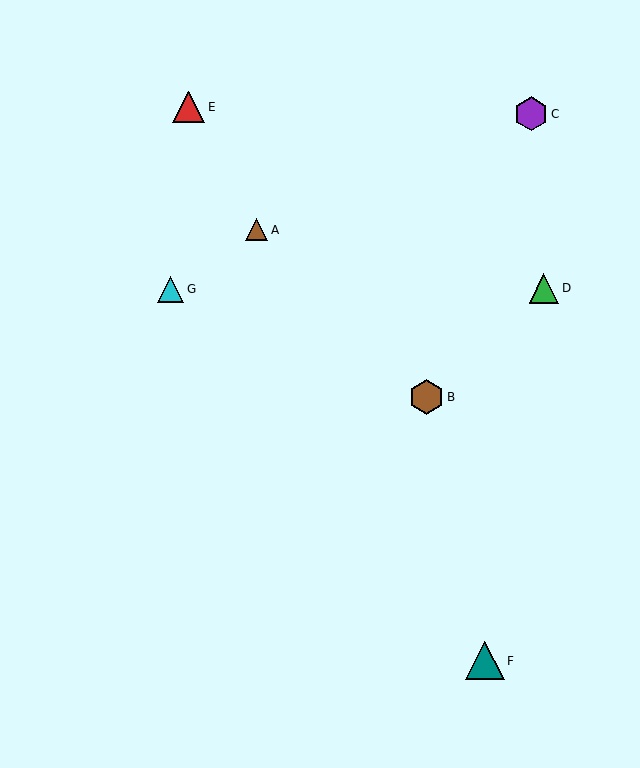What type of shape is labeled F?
Shape F is a teal triangle.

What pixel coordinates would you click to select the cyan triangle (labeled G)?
Click at (171, 289) to select the cyan triangle G.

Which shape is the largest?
The teal triangle (labeled F) is the largest.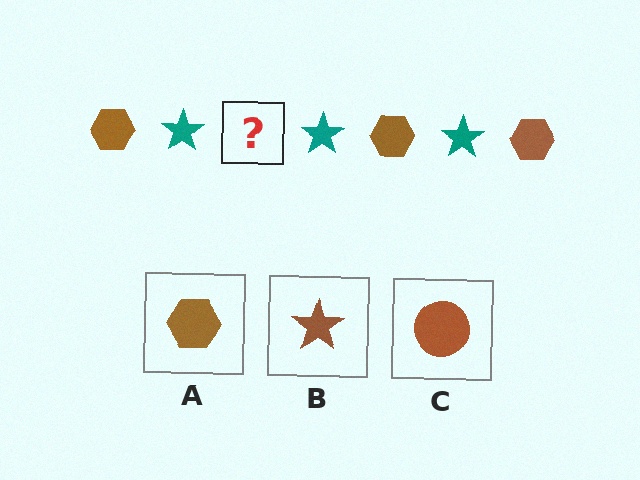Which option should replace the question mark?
Option A.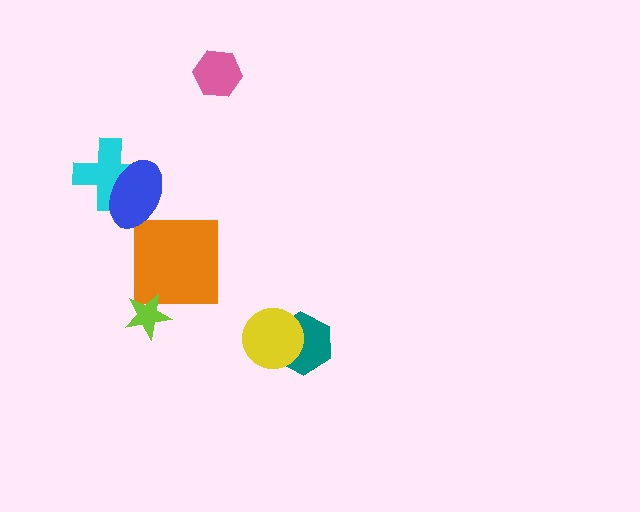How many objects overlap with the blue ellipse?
1 object overlaps with the blue ellipse.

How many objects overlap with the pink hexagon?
0 objects overlap with the pink hexagon.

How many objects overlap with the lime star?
0 objects overlap with the lime star.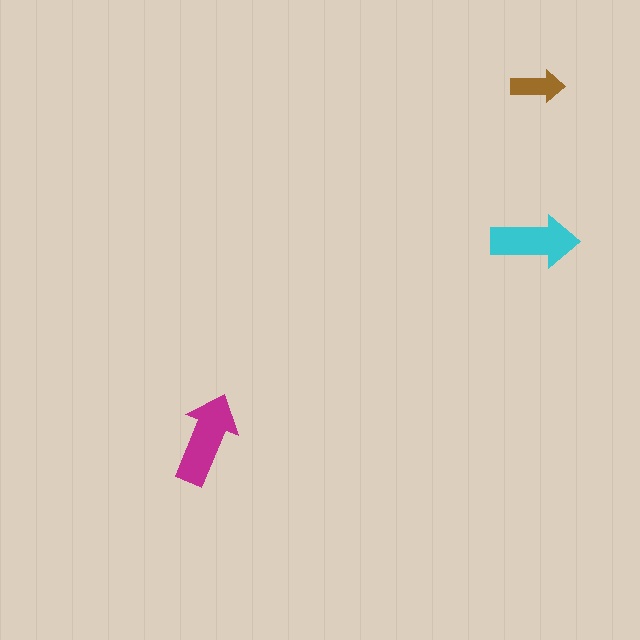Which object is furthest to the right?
The brown arrow is rightmost.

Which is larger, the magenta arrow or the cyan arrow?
The magenta one.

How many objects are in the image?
There are 3 objects in the image.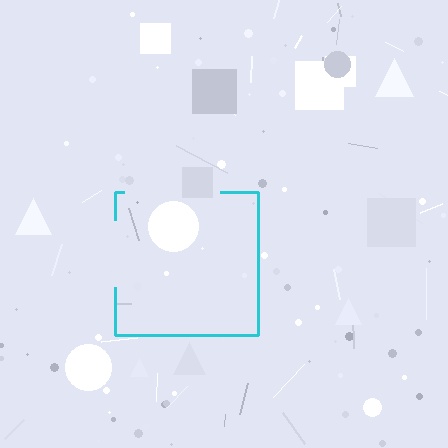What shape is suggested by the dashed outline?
The dashed outline suggests a square.